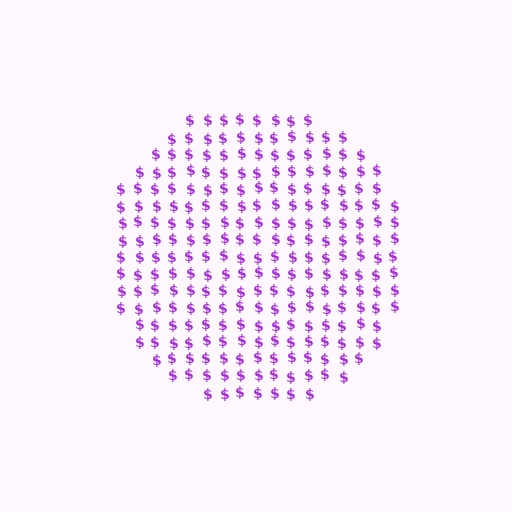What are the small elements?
The small elements are dollar signs.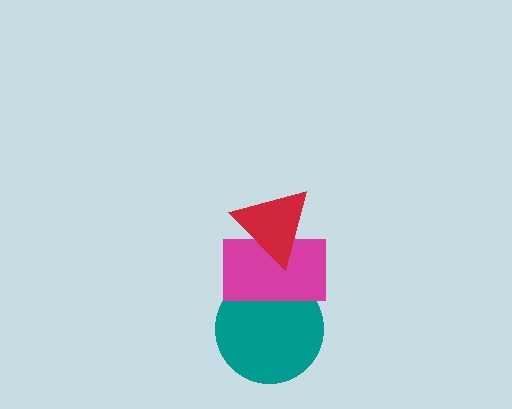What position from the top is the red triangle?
The red triangle is 1st from the top.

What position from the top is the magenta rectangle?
The magenta rectangle is 2nd from the top.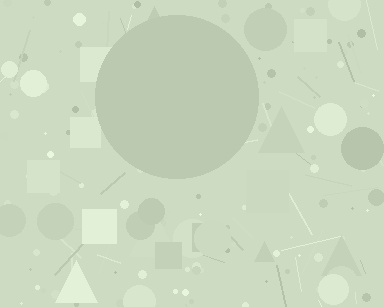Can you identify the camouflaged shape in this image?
The camouflaged shape is a circle.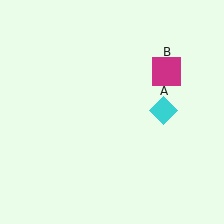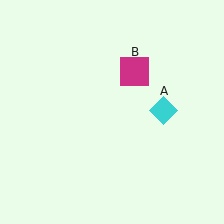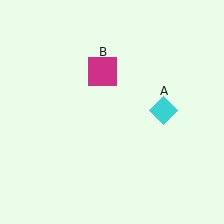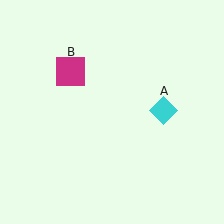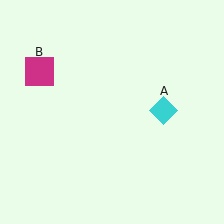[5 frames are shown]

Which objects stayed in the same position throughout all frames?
Cyan diamond (object A) remained stationary.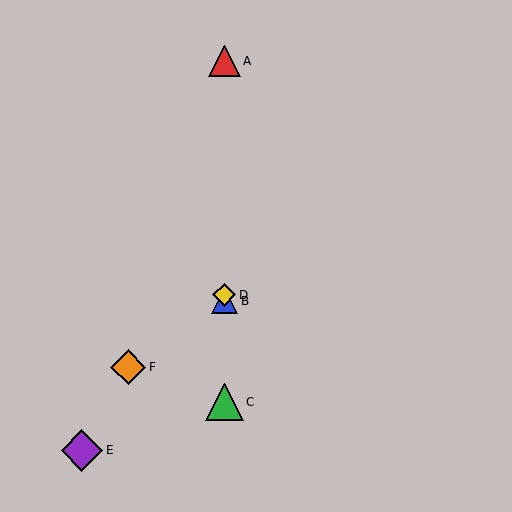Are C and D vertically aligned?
Yes, both are at x≈224.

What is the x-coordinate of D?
Object D is at x≈224.